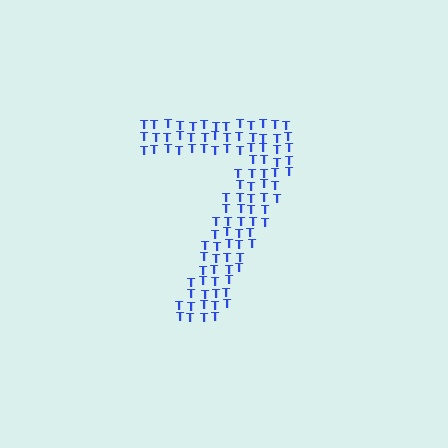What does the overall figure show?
The overall figure shows the digit 7.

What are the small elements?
The small elements are letter T's.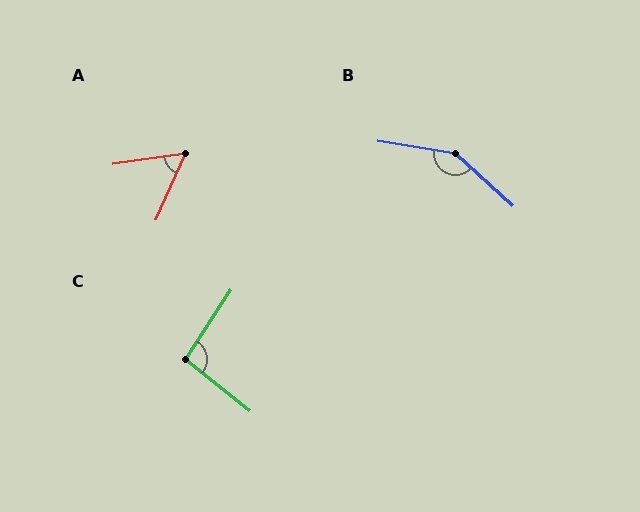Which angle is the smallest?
A, at approximately 58 degrees.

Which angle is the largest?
B, at approximately 147 degrees.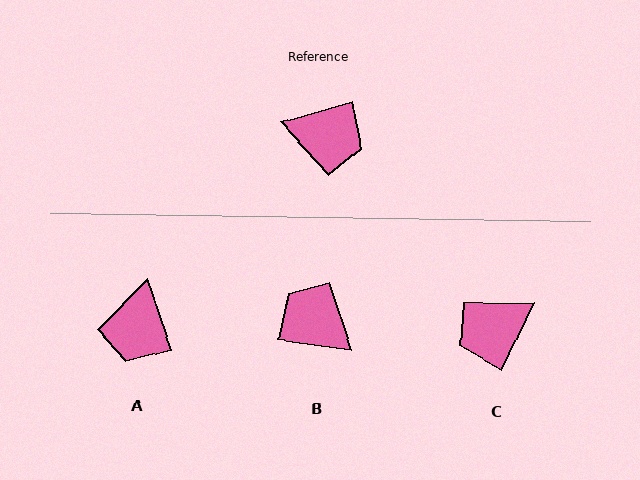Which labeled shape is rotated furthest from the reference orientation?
B, about 156 degrees away.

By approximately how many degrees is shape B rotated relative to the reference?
Approximately 156 degrees counter-clockwise.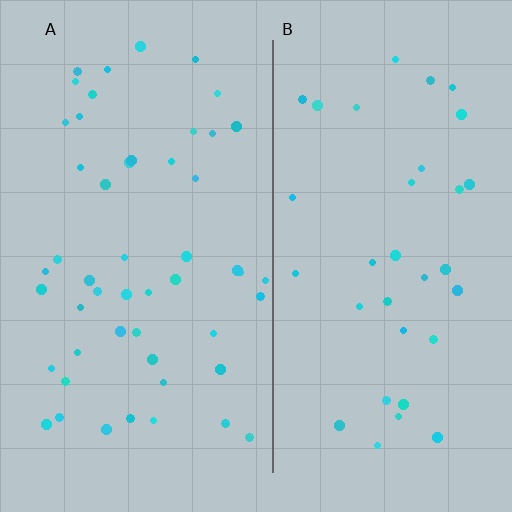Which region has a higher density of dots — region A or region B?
A (the left).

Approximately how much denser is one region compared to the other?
Approximately 1.5× — region A over region B.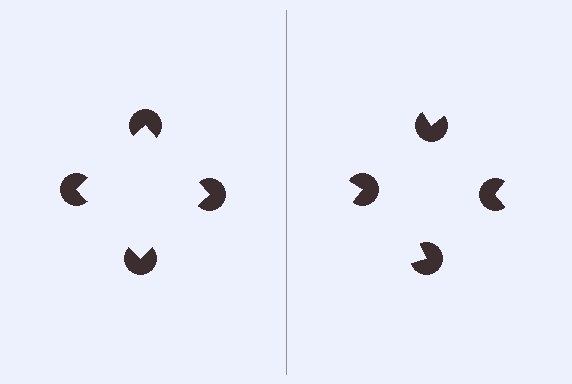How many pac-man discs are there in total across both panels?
8 — 4 on each side.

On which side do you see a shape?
An illusory square appears on the left side. On the right side the wedge cuts are rotated, so no coherent shape forms.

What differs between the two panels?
The pac-man discs are positioned identically on both sides; only the wedge orientations differ. On the left they align to a square; on the right they are misaligned.